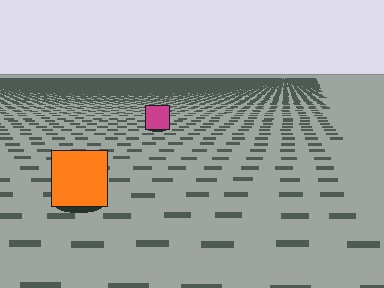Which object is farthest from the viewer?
The magenta square is farthest from the viewer. It appears smaller and the ground texture around it is denser.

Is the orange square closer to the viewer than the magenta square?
Yes. The orange square is closer — you can tell from the texture gradient: the ground texture is coarser near it.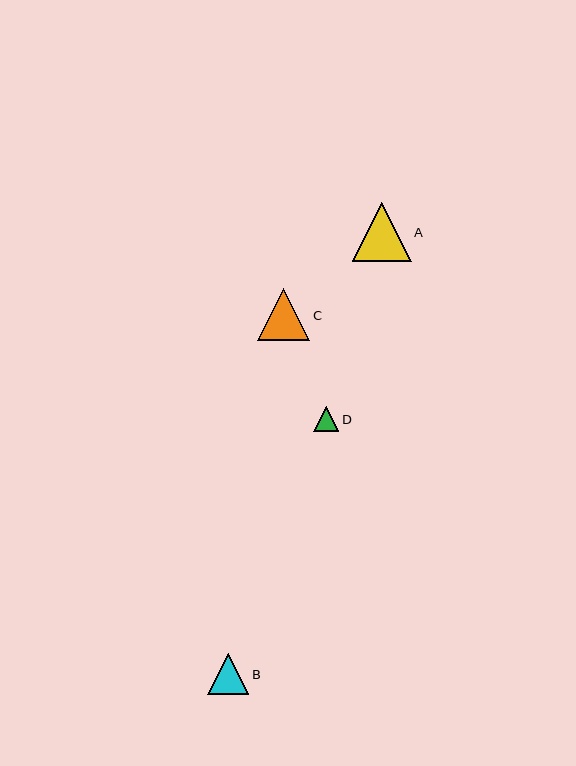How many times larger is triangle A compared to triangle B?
Triangle A is approximately 1.4 times the size of triangle B.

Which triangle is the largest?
Triangle A is the largest with a size of approximately 59 pixels.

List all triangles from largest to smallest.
From largest to smallest: A, C, B, D.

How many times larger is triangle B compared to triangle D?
Triangle B is approximately 1.6 times the size of triangle D.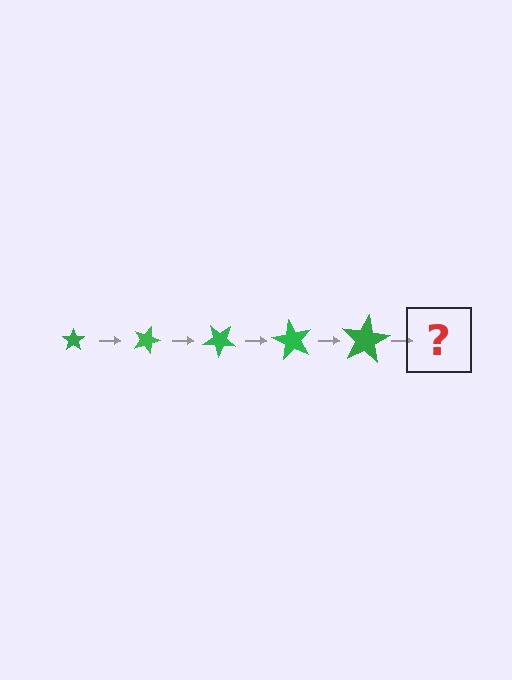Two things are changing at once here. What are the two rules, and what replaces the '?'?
The two rules are that the star grows larger each step and it rotates 20 degrees each step. The '?' should be a star, larger than the previous one and rotated 100 degrees from the start.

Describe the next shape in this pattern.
It should be a star, larger than the previous one and rotated 100 degrees from the start.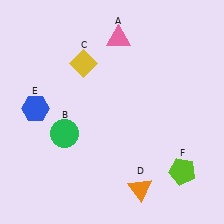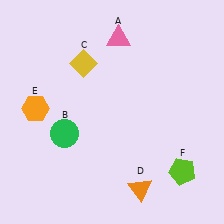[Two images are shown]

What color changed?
The hexagon (E) changed from blue in Image 1 to orange in Image 2.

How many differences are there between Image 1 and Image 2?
There is 1 difference between the two images.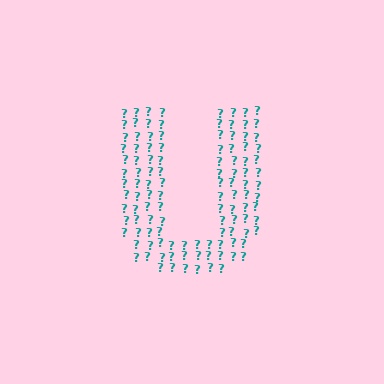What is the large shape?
The large shape is the letter U.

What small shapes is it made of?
It is made of small question marks.